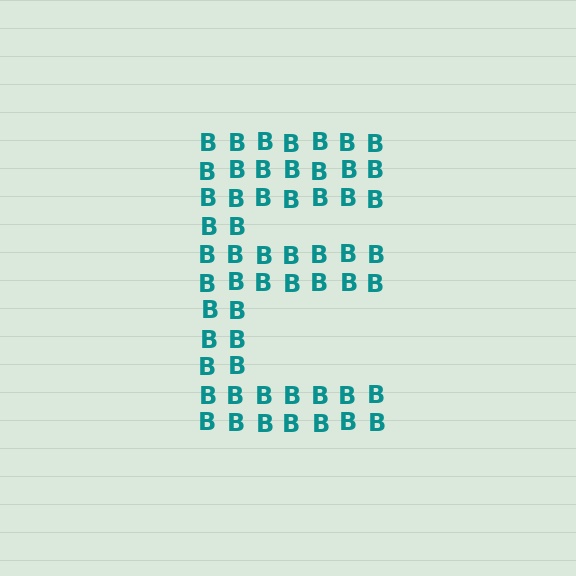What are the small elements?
The small elements are letter B's.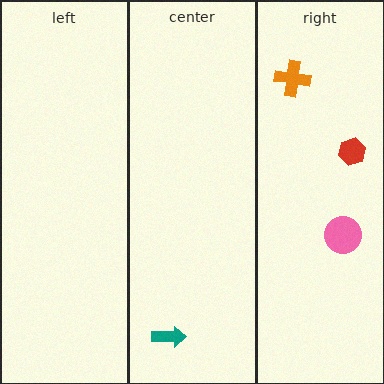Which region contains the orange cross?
The right region.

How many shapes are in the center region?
1.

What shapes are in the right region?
The pink circle, the red hexagon, the orange cross.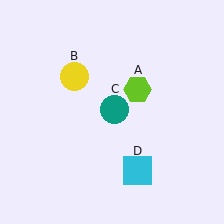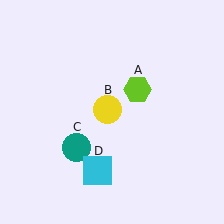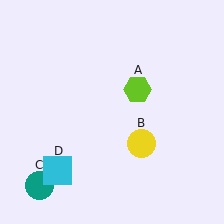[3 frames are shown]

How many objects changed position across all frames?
3 objects changed position: yellow circle (object B), teal circle (object C), cyan square (object D).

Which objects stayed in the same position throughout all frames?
Lime hexagon (object A) remained stationary.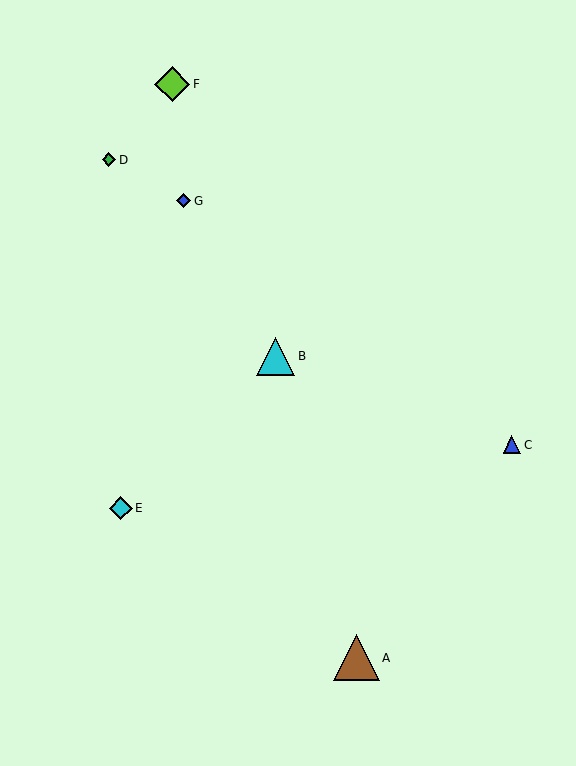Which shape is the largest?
The brown triangle (labeled A) is the largest.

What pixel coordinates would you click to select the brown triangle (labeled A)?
Click at (356, 658) to select the brown triangle A.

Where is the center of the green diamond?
The center of the green diamond is at (109, 160).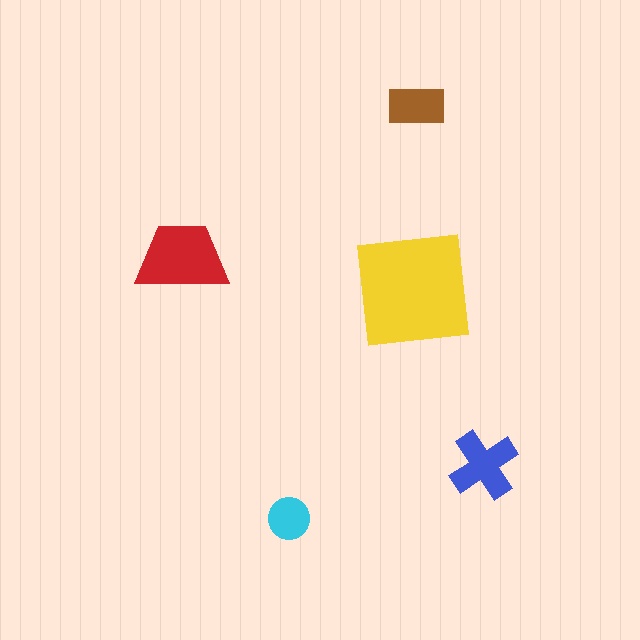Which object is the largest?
The yellow square.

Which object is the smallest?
The cyan circle.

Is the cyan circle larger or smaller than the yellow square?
Smaller.